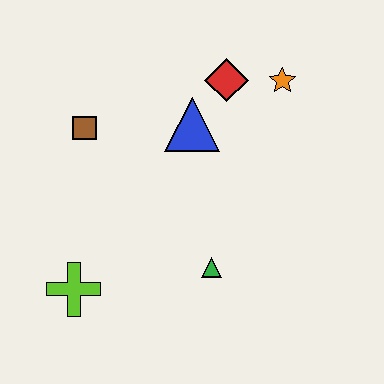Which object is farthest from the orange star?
The lime cross is farthest from the orange star.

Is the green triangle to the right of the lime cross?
Yes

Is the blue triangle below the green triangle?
No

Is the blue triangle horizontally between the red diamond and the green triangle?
No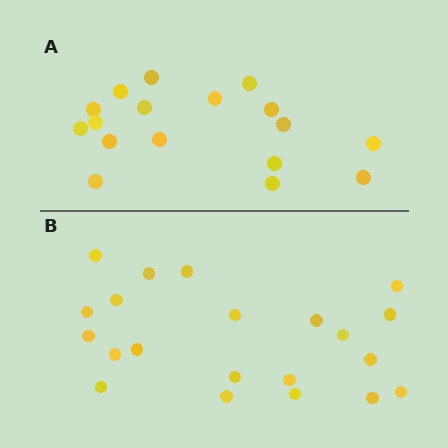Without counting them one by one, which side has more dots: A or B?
Region B (the bottom region) has more dots.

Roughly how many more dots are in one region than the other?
Region B has about 4 more dots than region A.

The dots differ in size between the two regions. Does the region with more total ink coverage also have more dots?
No. Region A has more total ink coverage because its dots are larger, but region B actually contains more individual dots. Total area can be misleading — the number of items is what matters here.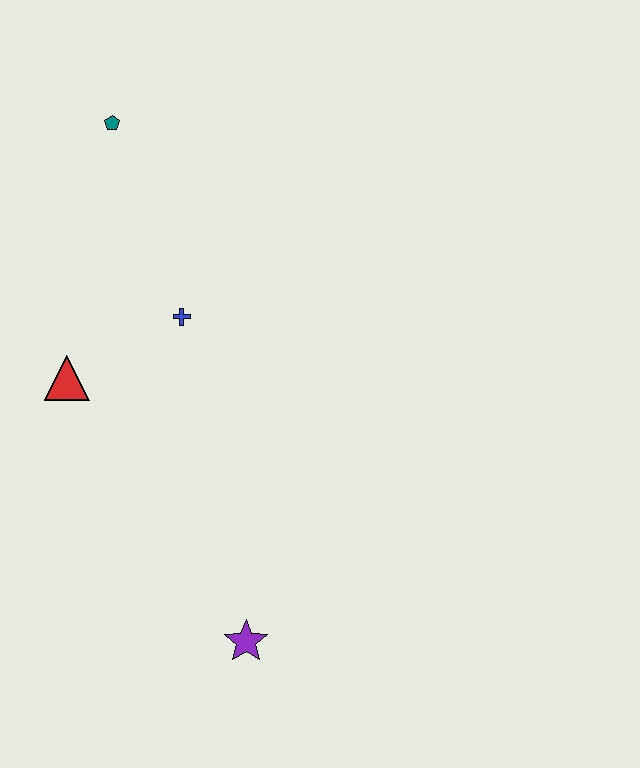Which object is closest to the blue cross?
The red triangle is closest to the blue cross.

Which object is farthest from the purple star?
The teal pentagon is farthest from the purple star.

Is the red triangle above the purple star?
Yes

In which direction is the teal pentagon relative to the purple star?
The teal pentagon is above the purple star.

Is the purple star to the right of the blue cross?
Yes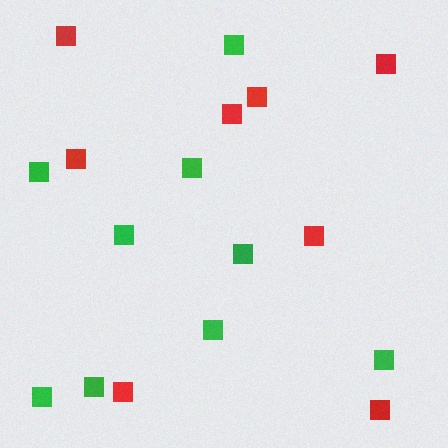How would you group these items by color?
There are 2 groups: one group of red squares (8) and one group of green squares (9).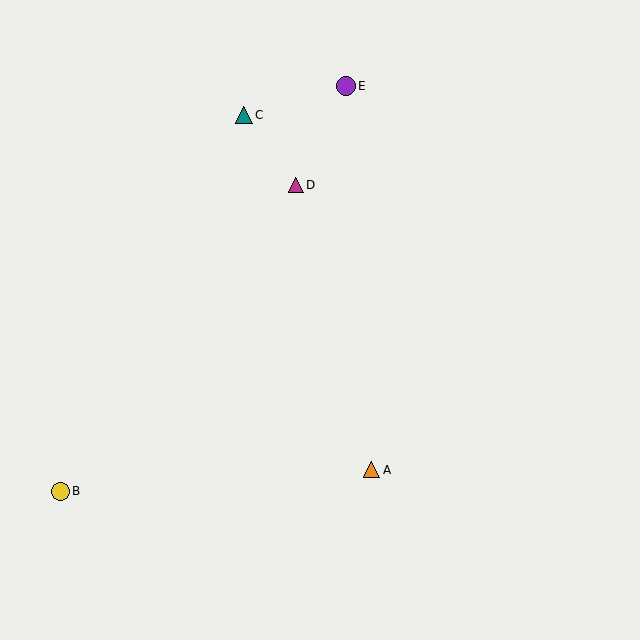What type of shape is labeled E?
Shape E is a purple circle.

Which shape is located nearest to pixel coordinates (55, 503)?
The yellow circle (labeled B) at (60, 491) is nearest to that location.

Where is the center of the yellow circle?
The center of the yellow circle is at (60, 491).